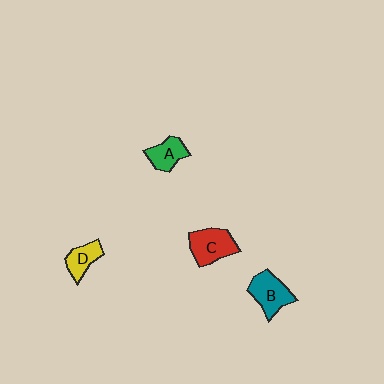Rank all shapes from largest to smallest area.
From largest to smallest: C (red), B (teal), A (green), D (yellow).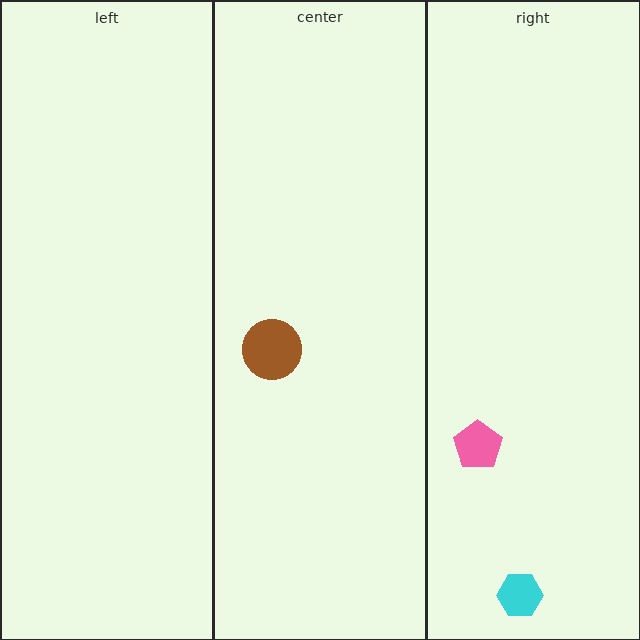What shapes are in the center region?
The brown circle.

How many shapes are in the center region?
1.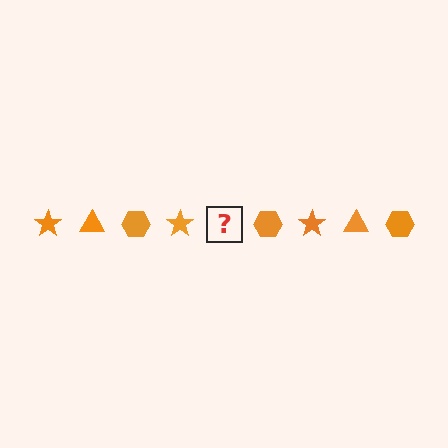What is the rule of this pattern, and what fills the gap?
The rule is that the pattern cycles through star, triangle, hexagon shapes in orange. The gap should be filled with an orange triangle.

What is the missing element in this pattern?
The missing element is an orange triangle.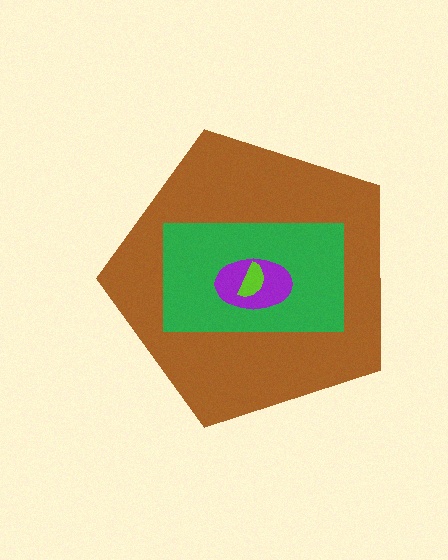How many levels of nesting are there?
4.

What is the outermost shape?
The brown pentagon.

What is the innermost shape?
The lime semicircle.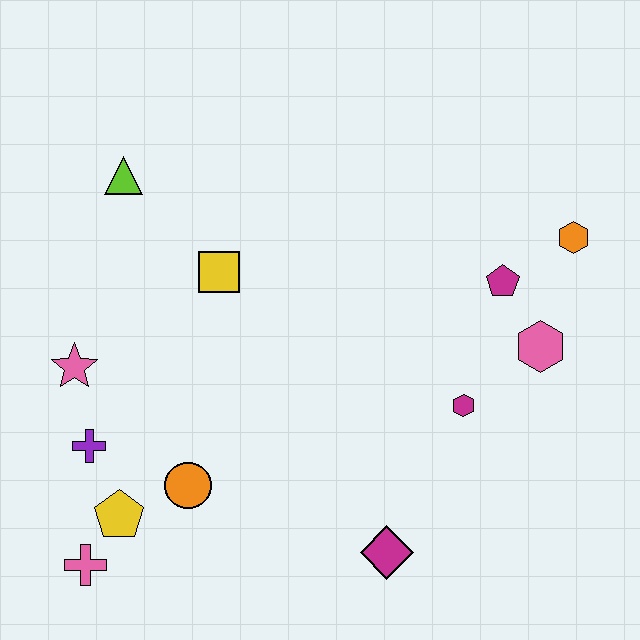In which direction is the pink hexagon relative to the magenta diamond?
The pink hexagon is above the magenta diamond.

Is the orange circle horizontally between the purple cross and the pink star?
No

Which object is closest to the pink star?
The purple cross is closest to the pink star.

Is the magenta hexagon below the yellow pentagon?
No